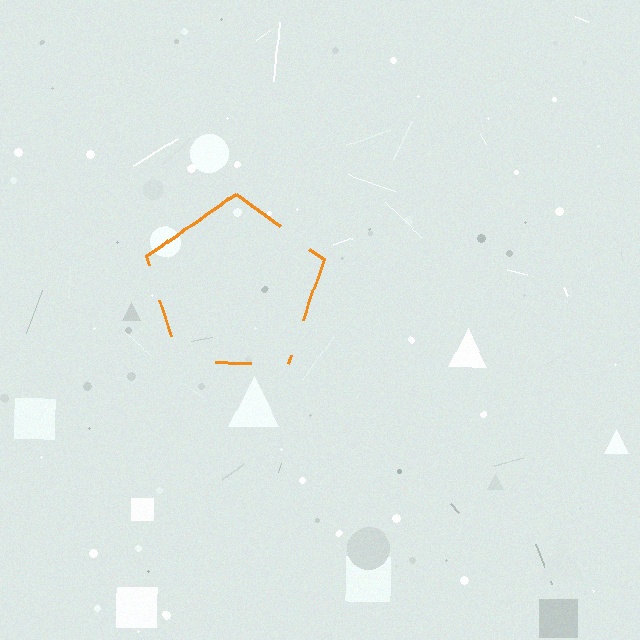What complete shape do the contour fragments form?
The contour fragments form a pentagon.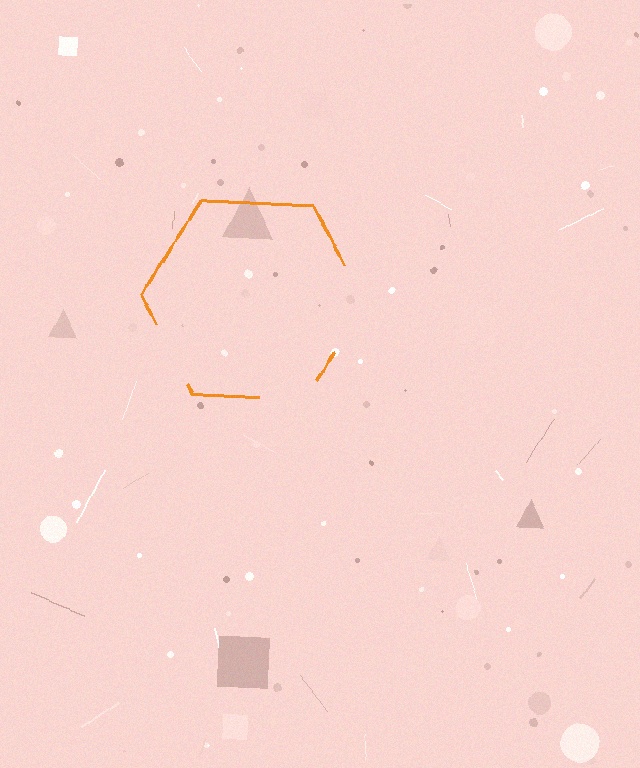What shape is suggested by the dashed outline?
The dashed outline suggests a hexagon.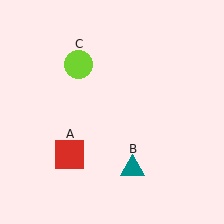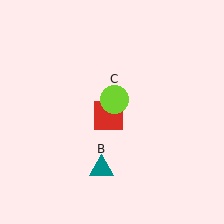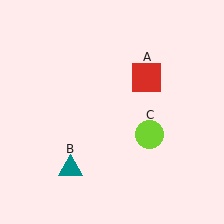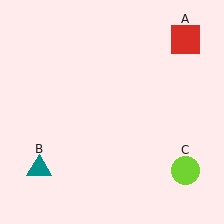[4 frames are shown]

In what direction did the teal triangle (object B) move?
The teal triangle (object B) moved left.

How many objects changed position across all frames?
3 objects changed position: red square (object A), teal triangle (object B), lime circle (object C).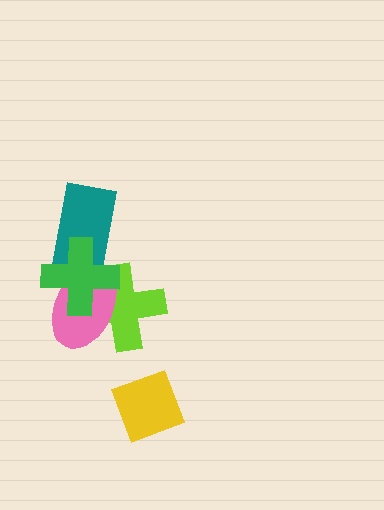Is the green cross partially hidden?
No, no other shape covers it.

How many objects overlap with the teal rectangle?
1 object overlaps with the teal rectangle.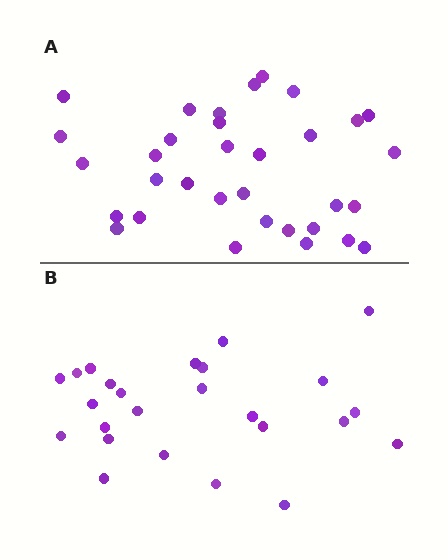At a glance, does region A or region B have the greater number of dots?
Region A (the top region) has more dots.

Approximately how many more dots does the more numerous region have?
Region A has roughly 8 or so more dots than region B.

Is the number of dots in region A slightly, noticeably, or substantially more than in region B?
Region A has noticeably more, but not dramatically so. The ratio is roughly 1.3 to 1.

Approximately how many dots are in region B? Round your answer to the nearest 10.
About 20 dots. (The exact count is 25, which rounds to 20.)